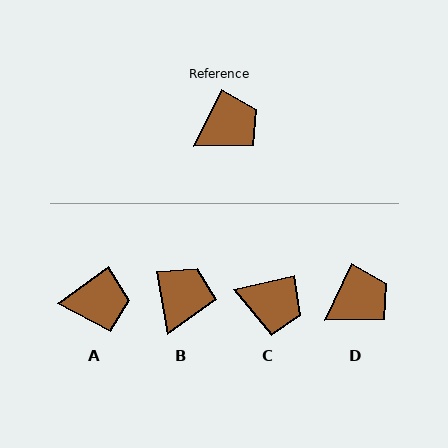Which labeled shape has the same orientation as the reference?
D.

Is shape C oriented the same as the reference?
No, it is off by about 51 degrees.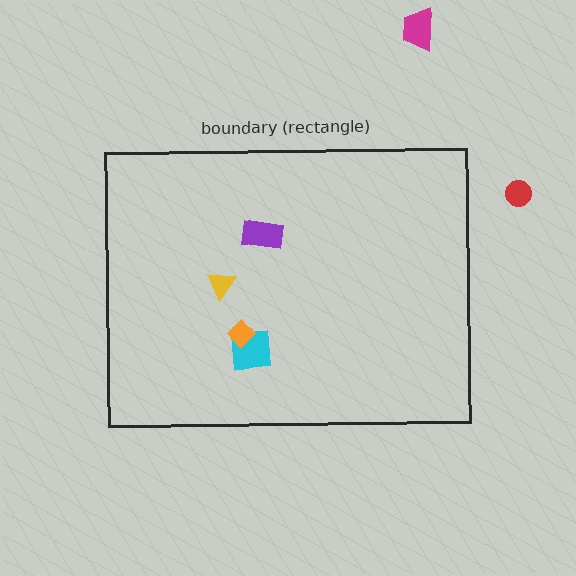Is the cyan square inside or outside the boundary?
Inside.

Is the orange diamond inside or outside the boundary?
Inside.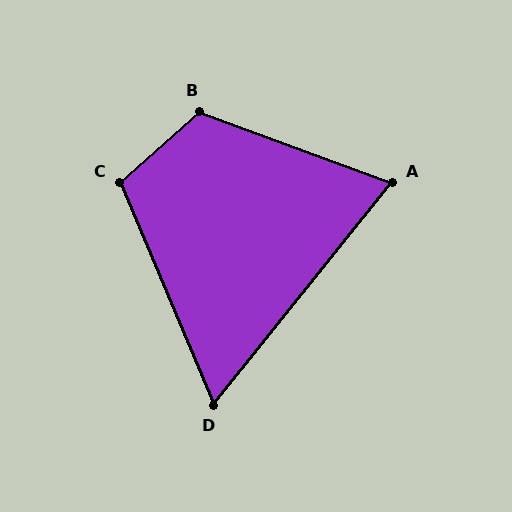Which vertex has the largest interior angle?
B, at approximately 118 degrees.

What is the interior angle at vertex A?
Approximately 71 degrees (acute).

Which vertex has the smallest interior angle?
D, at approximately 62 degrees.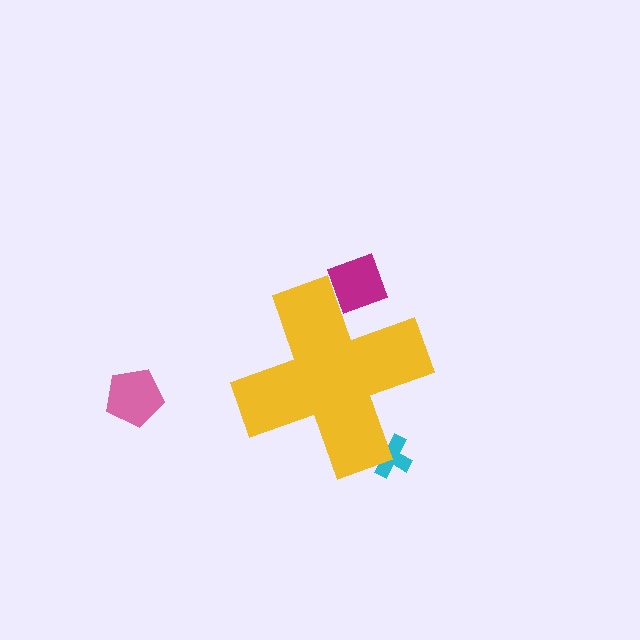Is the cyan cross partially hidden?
Yes, the cyan cross is partially hidden behind the yellow cross.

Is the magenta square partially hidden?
Yes, the magenta square is partially hidden behind the yellow cross.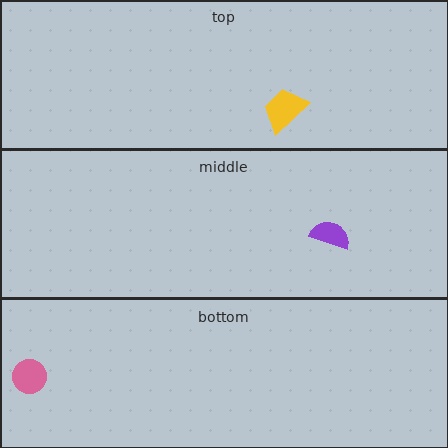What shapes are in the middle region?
The purple semicircle.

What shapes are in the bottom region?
The pink circle.